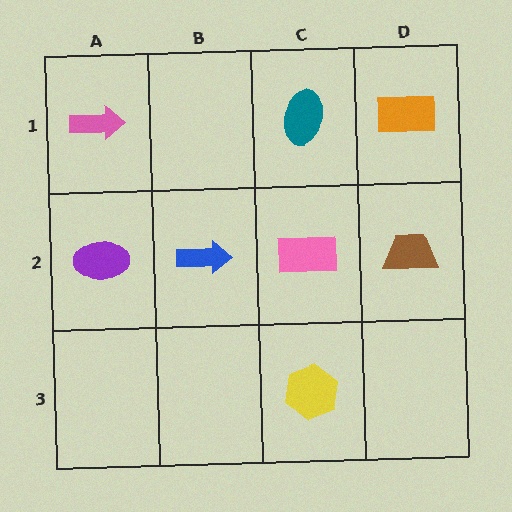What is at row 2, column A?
A purple ellipse.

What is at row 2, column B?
A blue arrow.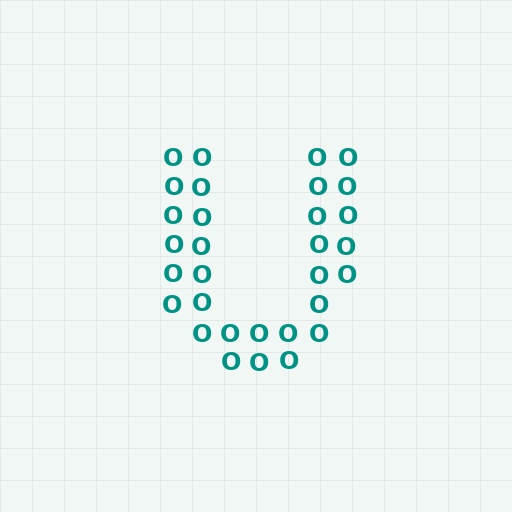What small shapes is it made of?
It is made of small letter O's.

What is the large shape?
The large shape is the letter U.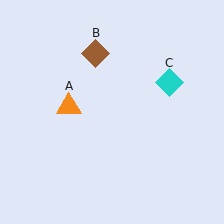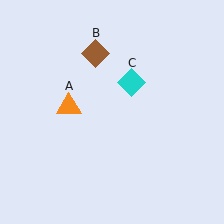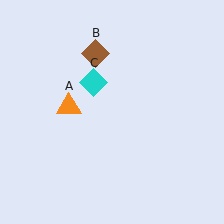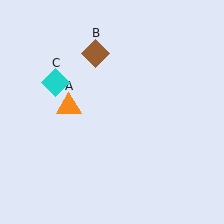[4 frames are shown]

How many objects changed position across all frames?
1 object changed position: cyan diamond (object C).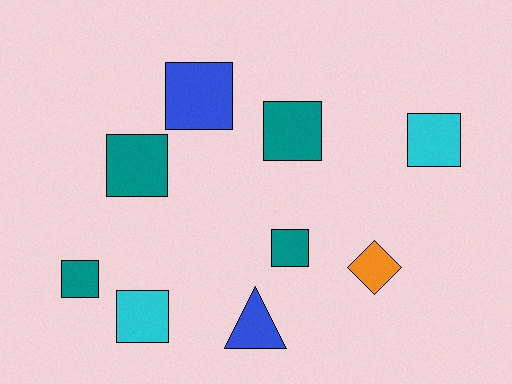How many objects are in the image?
There are 9 objects.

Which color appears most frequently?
Teal, with 4 objects.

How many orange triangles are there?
There are no orange triangles.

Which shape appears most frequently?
Square, with 7 objects.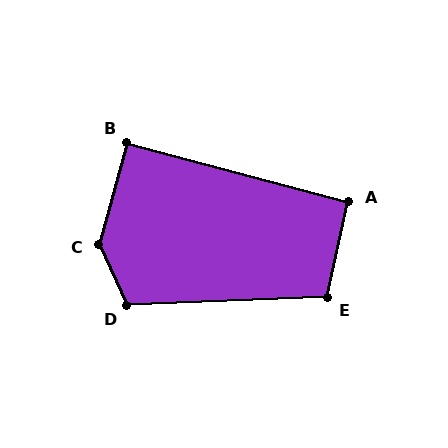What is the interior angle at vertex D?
Approximately 112 degrees (obtuse).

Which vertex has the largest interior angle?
C, at approximately 140 degrees.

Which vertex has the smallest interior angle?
B, at approximately 90 degrees.